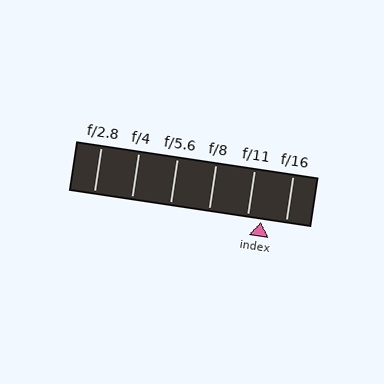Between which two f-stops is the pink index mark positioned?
The index mark is between f/11 and f/16.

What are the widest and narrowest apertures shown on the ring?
The widest aperture shown is f/2.8 and the narrowest is f/16.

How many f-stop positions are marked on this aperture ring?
There are 6 f-stop positions marked.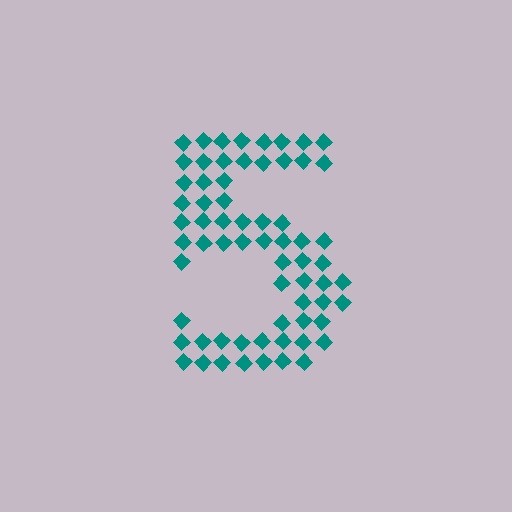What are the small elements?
The small elements are diamonds.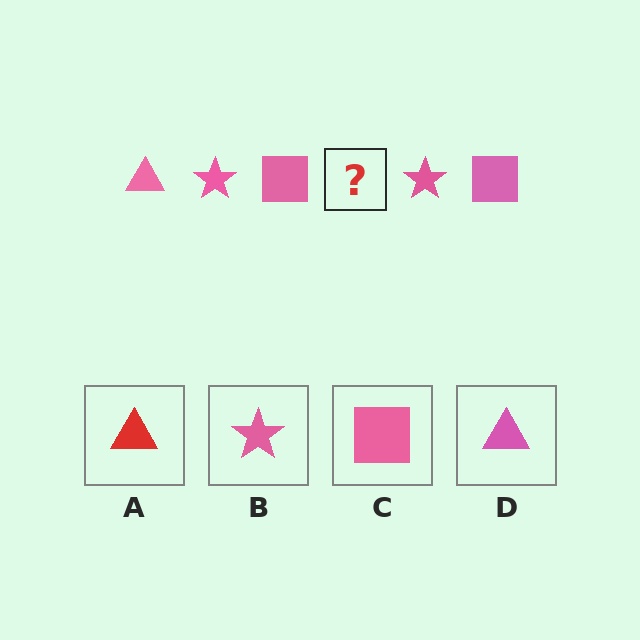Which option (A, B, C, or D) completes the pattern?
D.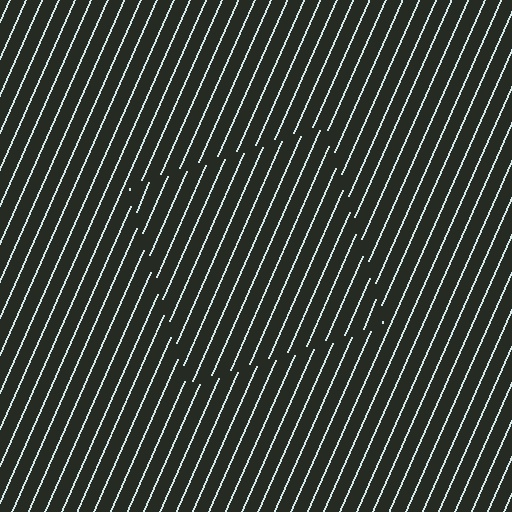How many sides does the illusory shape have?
4 sides — the line-ends trace a square.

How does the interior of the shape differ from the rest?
The interior of the shape contains the same grating, shifted by half a period — the contour is defined by the phase discontinuity where line-ends from the inner and outer gratings abut.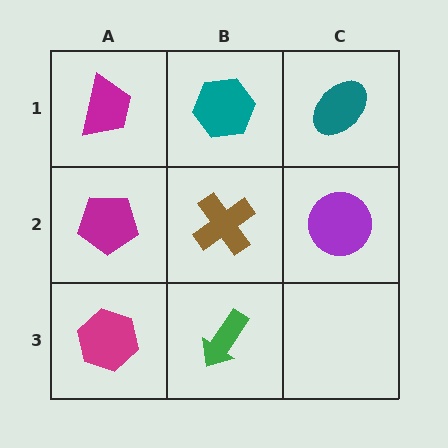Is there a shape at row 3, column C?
No, that cell is empty.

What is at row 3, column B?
A green arrow.